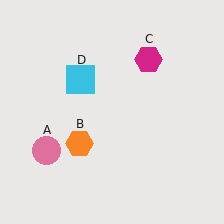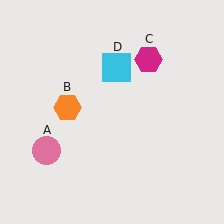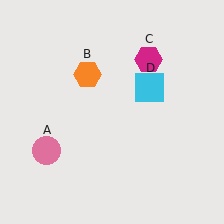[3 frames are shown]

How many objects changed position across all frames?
2 objects changed position: orange hexagon (object B), cyan square (object D).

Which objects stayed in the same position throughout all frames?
Pink circle (object A) and magenta hexagon (object C) remained stationary.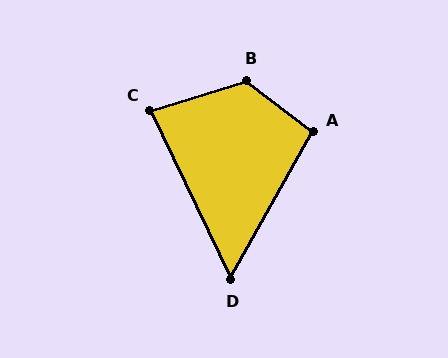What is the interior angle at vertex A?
Approximately 98 degrees (obtuse).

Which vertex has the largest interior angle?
B, at approximately 125 degrees.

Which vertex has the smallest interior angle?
D, at approximately 55 degrees.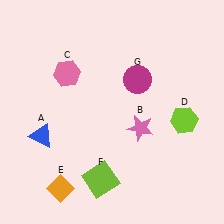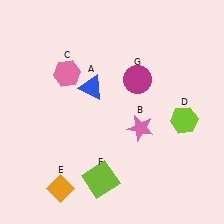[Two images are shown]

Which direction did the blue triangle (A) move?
The blue triangle (A) moved right.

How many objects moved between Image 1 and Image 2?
1 object moved between the two images.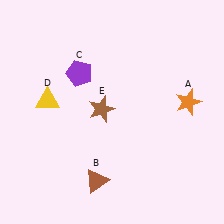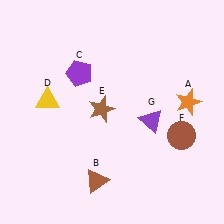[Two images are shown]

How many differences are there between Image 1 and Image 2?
There are 2 differences between the two images.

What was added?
A brown circle (F), a purple triangle (G) were added in Image 2.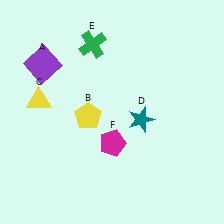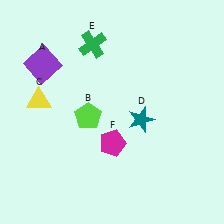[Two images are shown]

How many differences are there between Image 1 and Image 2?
There is 1 difference between the two images.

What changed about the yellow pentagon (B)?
In Image 1, B is yellow. In Image 2, it changed to lime.